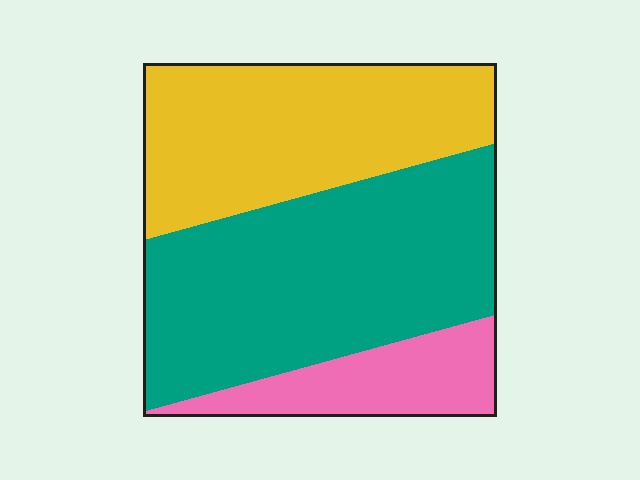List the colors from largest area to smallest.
From largest to smallest: teal, yellow, pink.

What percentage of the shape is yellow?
Yellow covers around 35% of the shape.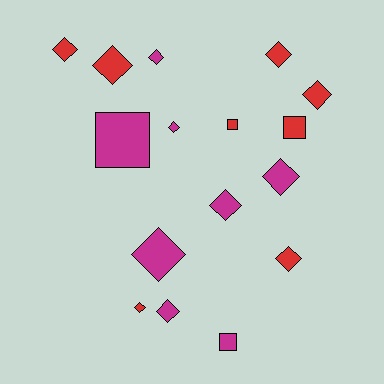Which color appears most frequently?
Red, with 8 objects.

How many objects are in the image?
There are 16 objects.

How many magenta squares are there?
There are 2 magenta squares.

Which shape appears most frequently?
Diamond, with 12 objects.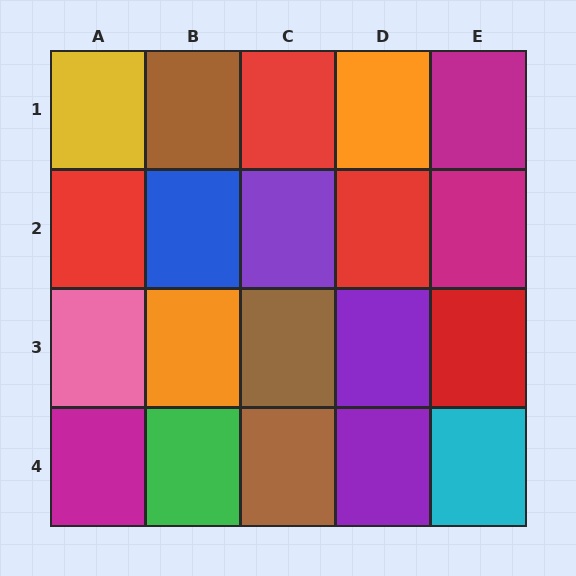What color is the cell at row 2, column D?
Red.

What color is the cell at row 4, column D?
Purple.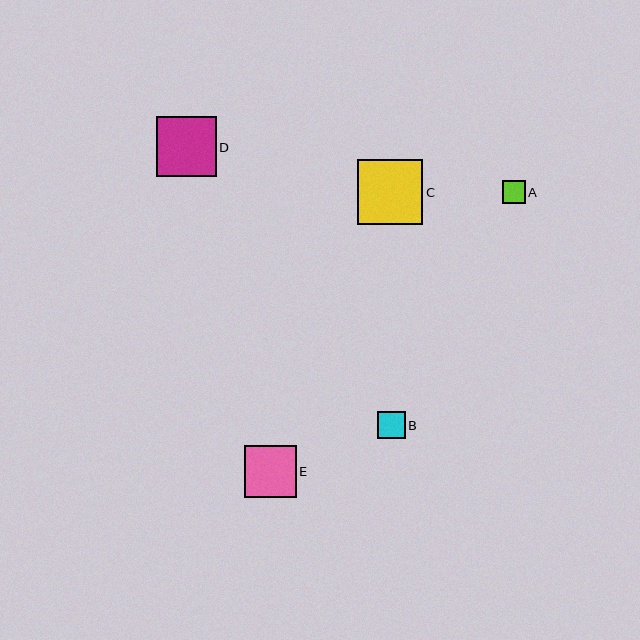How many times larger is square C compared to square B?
Square C is approximately 2.4 times the size of square B.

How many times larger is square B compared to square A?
Square B is approximately 1.2 times the size of square A.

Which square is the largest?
Square C is the largest with a size of approximately 65 pixels.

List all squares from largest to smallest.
From largest to smallest: C, D, E, B, A.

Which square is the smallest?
Square A is the smallest with a size of approximately 23 pixels.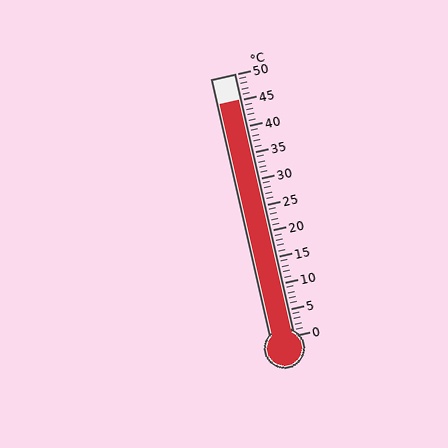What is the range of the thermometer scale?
The thermometer scale ranges from 0°C to 50°C.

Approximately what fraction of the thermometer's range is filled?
The thermometer is filled to approximately 90% of its range.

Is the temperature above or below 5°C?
The temperature is above 5°C.